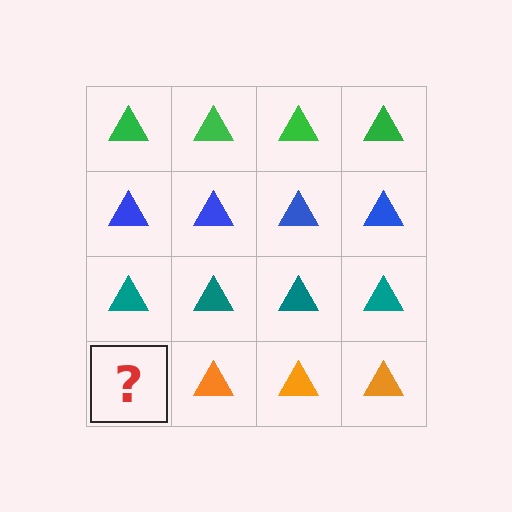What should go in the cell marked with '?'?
The missing cell should contain an orange triangle.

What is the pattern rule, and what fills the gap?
The rule is that each row has a consistent color. The gap should be filled with an orange triangle.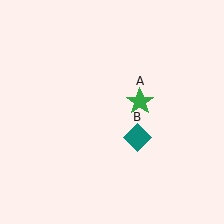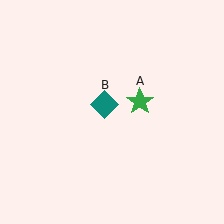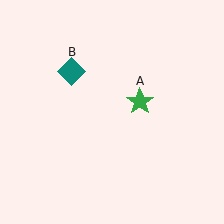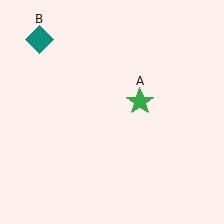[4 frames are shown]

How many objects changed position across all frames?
1 object changed position: teal diamond (object B).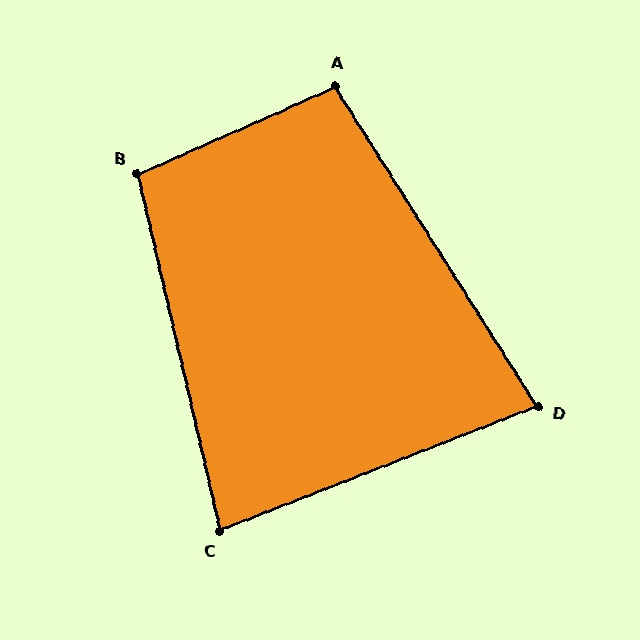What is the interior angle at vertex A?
Approximately 98 degrees (obtuse).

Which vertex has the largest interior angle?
B, at approximately 101 degrees.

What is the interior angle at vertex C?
Approximately 82 degrees (acute).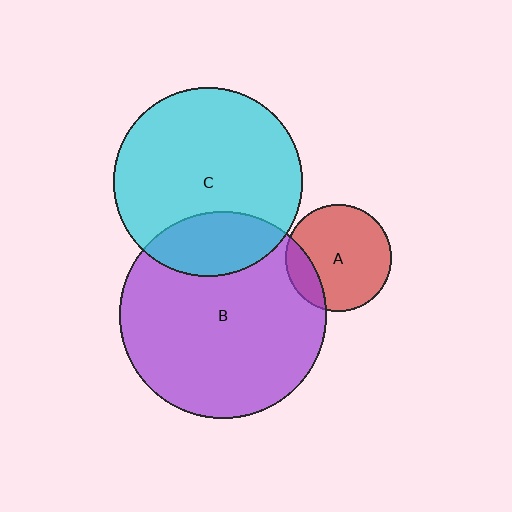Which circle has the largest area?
Circle B (purple).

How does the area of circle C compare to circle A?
Approximately 3.1 times.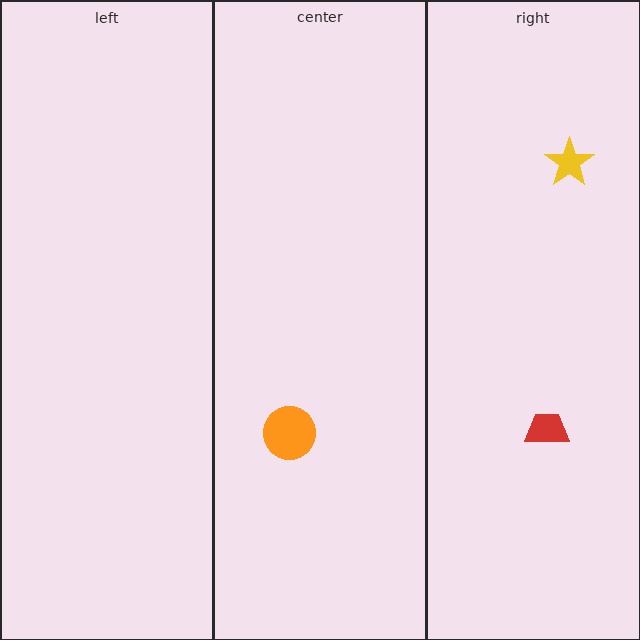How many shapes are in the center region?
1.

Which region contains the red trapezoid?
The right region.